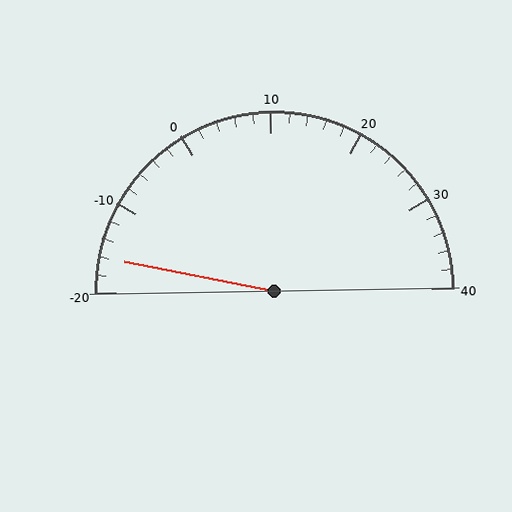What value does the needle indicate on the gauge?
The needle indicates approximately -16.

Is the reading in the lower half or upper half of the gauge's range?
The reading is in the lower half of the range (-20 to 40).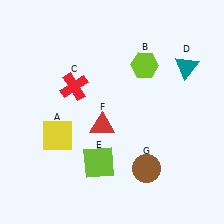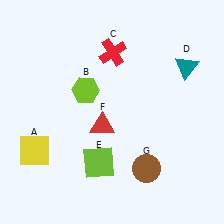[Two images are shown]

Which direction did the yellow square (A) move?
The yellow square (A) moved left.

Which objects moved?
The objects that moved are: the yellow square (A), the lime hexagon (B), the red cross (C).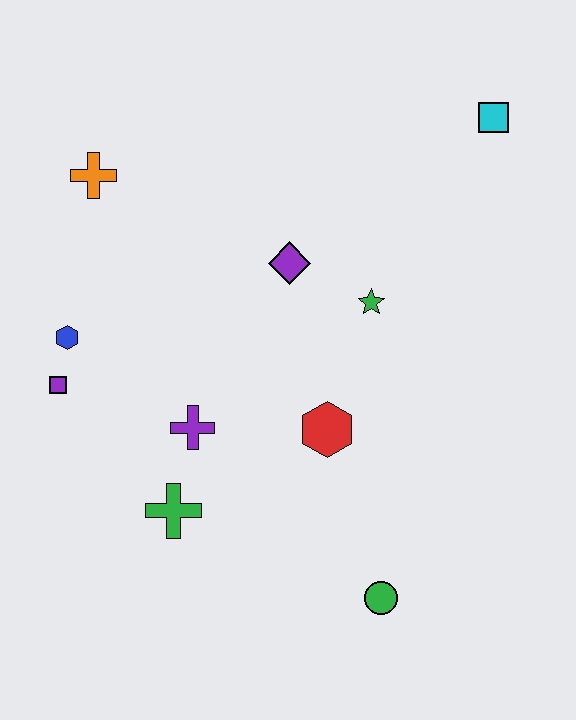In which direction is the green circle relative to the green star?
The green circle is below the green star.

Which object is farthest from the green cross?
The cyan square is farthest from the green cross.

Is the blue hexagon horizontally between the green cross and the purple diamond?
No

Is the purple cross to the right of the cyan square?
No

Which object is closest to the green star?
The purple diamond is closest to the green star.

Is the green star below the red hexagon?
No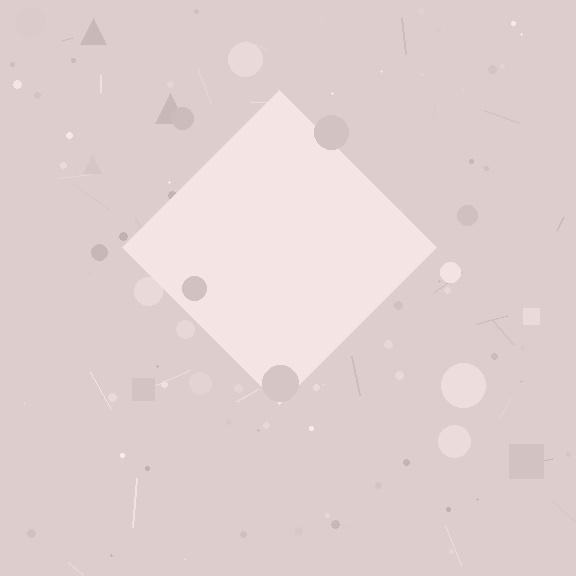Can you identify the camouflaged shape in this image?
The camouflaged shape is a diamond.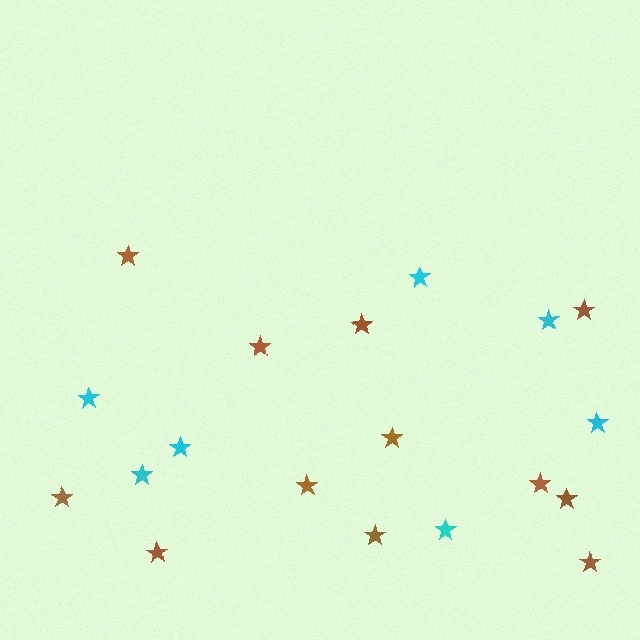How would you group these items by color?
There are 2 groups: one group of cyan stars (7) and one group of brown stars (12).